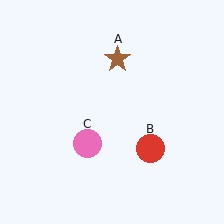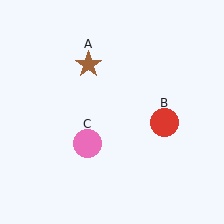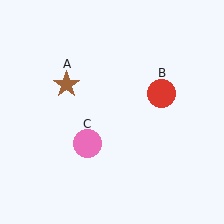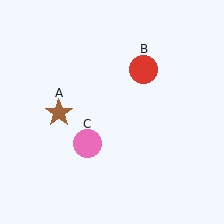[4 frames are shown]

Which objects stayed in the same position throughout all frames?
Pink circle (object C) remained stationary.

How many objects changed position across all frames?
2 objects changed position: brown star (object A), red circle (object B).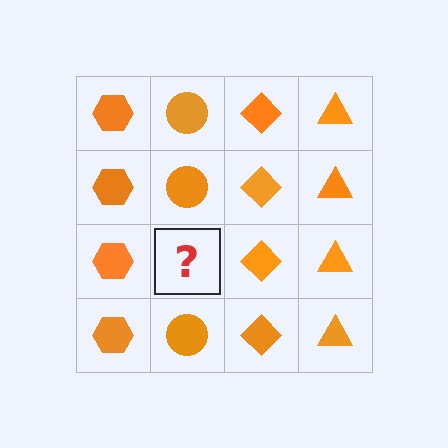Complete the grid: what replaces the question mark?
The question mark should be replaced with an orange circle.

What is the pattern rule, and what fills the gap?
The rule is that each column has a consistent shape. The gap should be filled with an orange circle.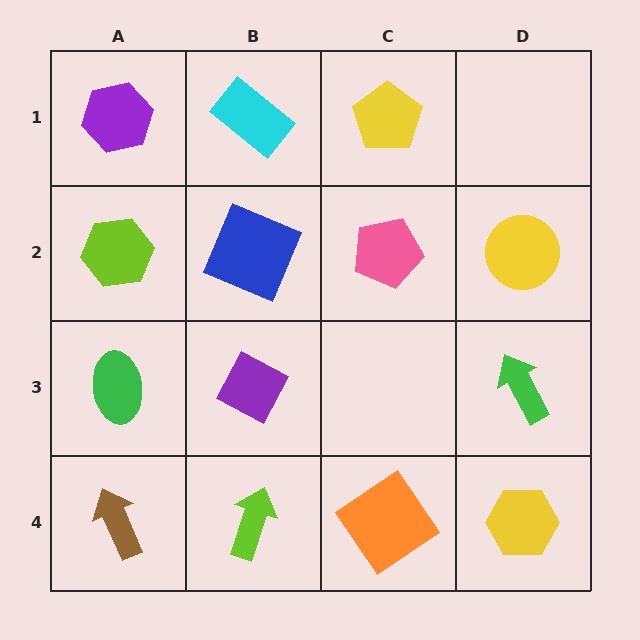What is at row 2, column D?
A yellow circle.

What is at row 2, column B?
A blue square.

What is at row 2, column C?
A pink pentagon.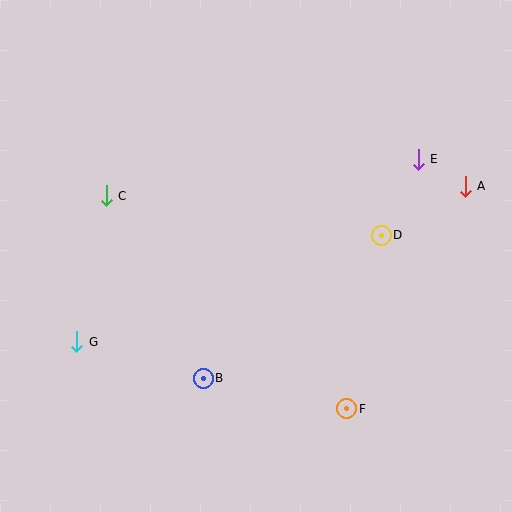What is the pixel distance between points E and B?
The distance between E and B is 307 pixels.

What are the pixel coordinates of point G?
Point G is at (77, 342).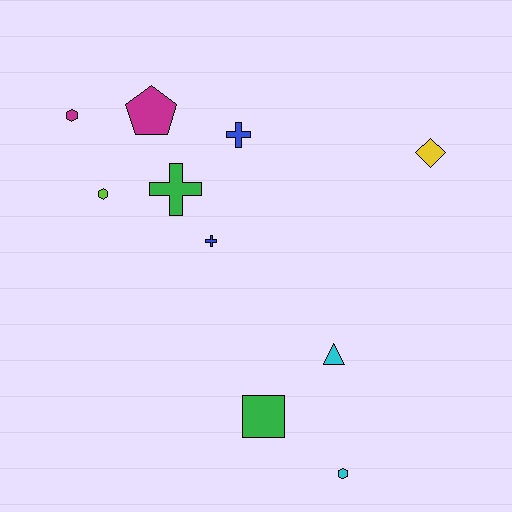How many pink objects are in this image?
There are no pink objects.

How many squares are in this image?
There is 1 square.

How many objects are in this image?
There are 10 objects.